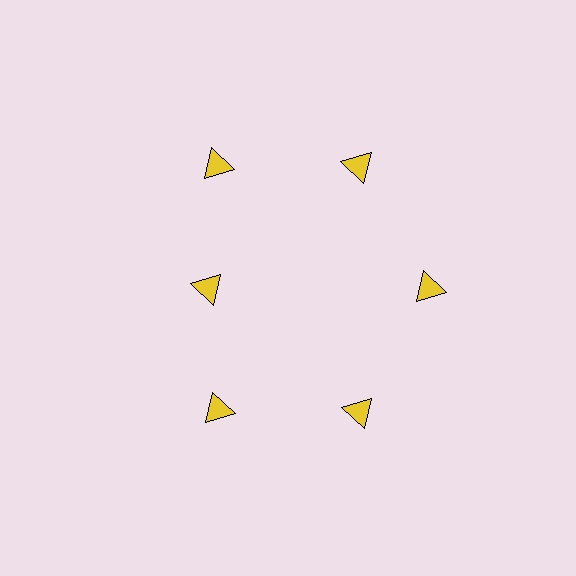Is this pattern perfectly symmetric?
No. The 6 yellow triangles are arranged in a ring, but one element near the 9 o'clock position is pulled inward toward the center, breaking the 6-fold rotational symmetry.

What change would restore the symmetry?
The symmetry would be restored by moving it outward, back onto the ring so that all 6 triangles sit at equal angles and equal distance from the center.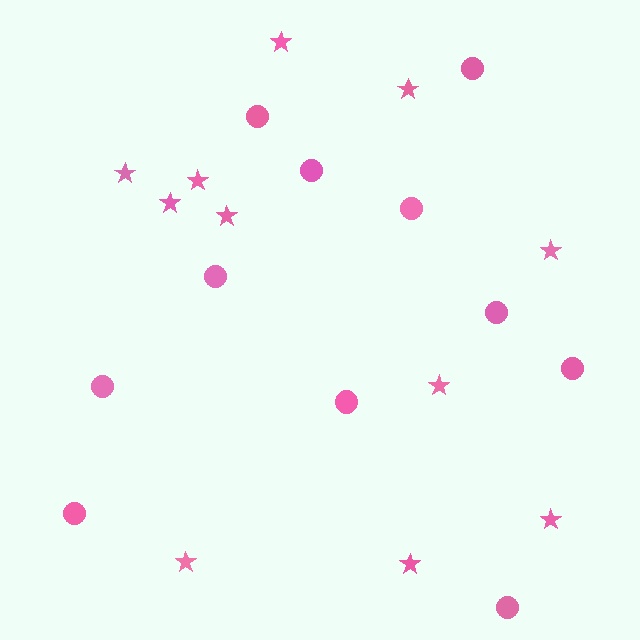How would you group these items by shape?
There are 2 groups: one group of circles (11) and one group of stars (11).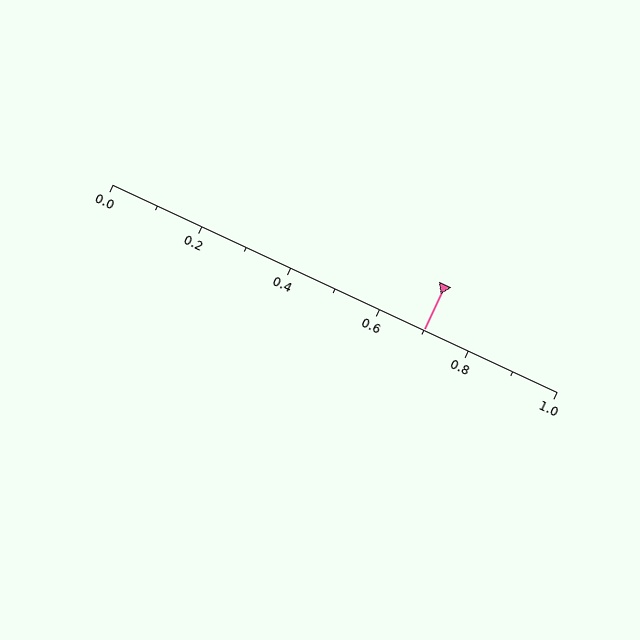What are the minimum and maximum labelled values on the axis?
The axis runs from 0.0 to 1.0.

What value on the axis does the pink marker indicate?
The marker indicates approximately 0.7.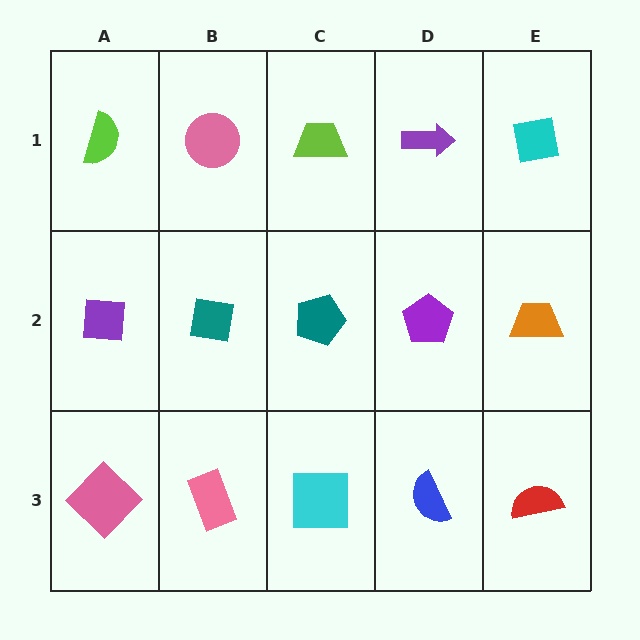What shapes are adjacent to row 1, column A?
A purple square (row 2, column A), a pink circle (row 1, column B).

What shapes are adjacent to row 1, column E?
An orange trapezoid (row 2, column E), a purple arrow (row 1, column D).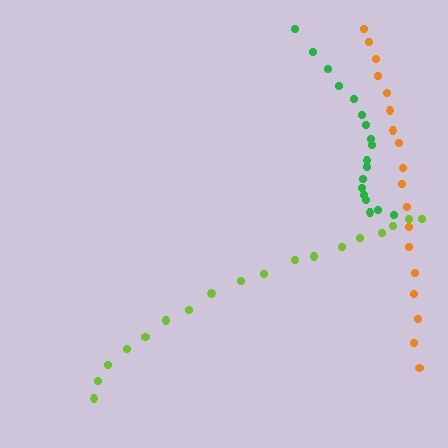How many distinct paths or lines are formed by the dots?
There are 3 distinct paths.